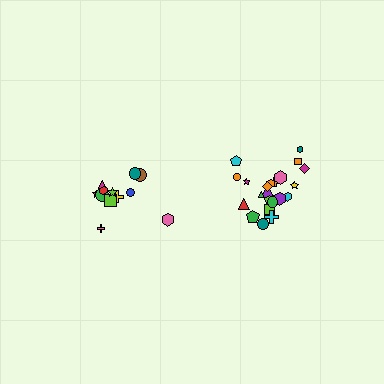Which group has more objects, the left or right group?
The right group.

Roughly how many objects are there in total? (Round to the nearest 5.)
Roughly 35 objects in total.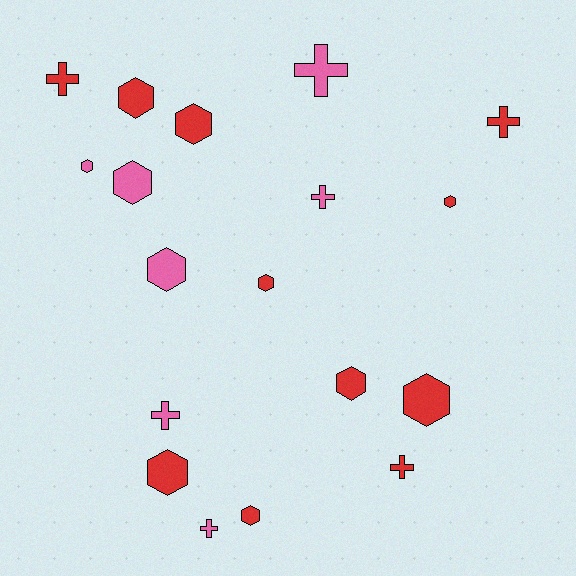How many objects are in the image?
There are 18 objects.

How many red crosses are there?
There are 3 red crosses.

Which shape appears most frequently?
Hexagon, with 11 objects.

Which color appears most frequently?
Red, with 11 objects.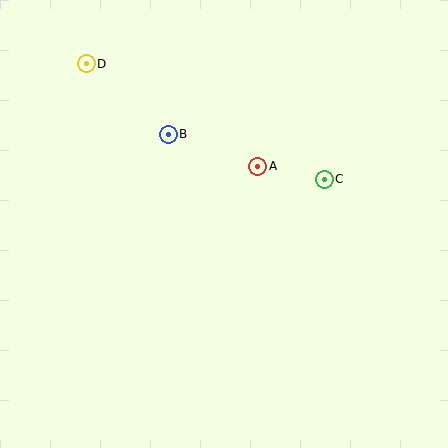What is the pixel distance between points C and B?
The distance between C and B is 163 pixels.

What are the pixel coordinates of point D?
Point D is at (86, 64).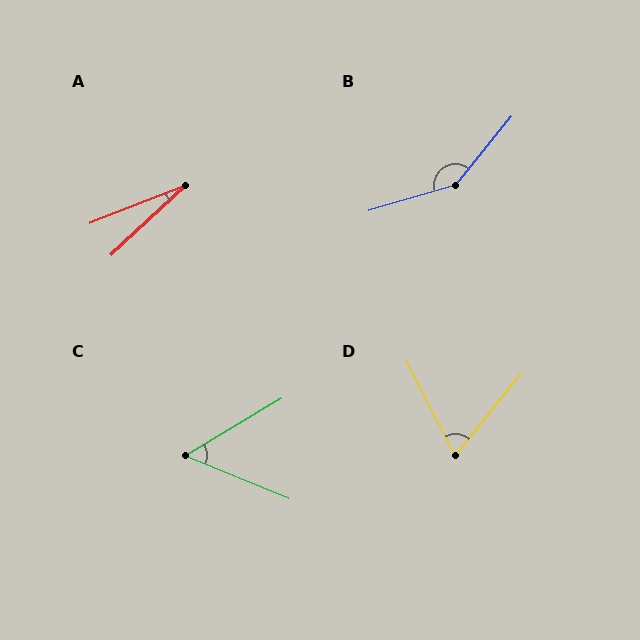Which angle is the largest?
B, at approximately 145 degrees.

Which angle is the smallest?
A, at approximately 21 degrees.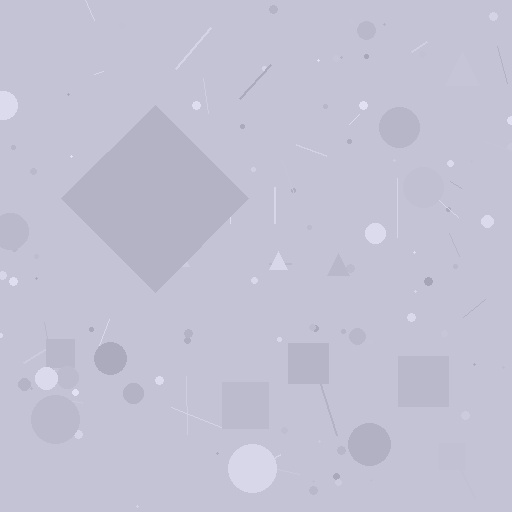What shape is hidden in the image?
A diamond is hidden in the image.